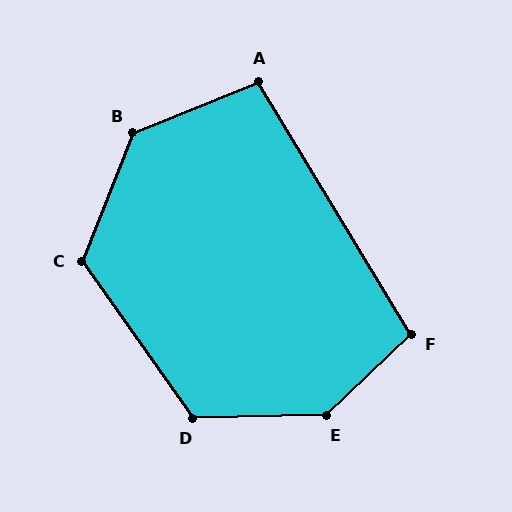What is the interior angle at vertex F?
Approximately 102 degrees (obtuse).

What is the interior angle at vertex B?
Approximately 134 degrees (obtuse).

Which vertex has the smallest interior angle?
A, at approximately 99 degrees.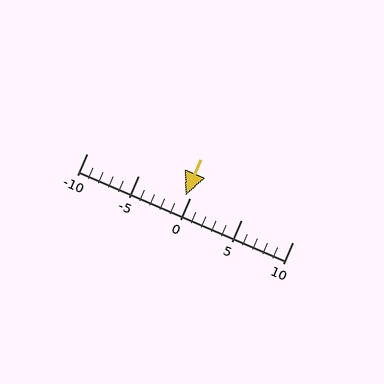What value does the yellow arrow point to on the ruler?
The yellow arrow points to approximately 0.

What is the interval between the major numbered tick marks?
The major tick marks are spaced 5 units apart.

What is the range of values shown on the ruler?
The ruler shows values from -10 to 10.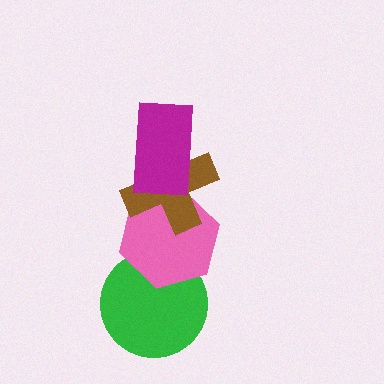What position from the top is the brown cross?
The brown cross is 2nd from the top.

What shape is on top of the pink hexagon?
The brown cross is on top of the pink hexagon.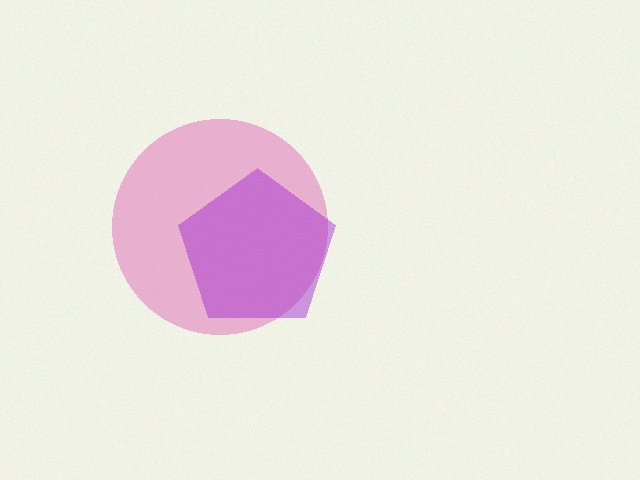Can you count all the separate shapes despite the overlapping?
Yes, there are 2 separate shapes.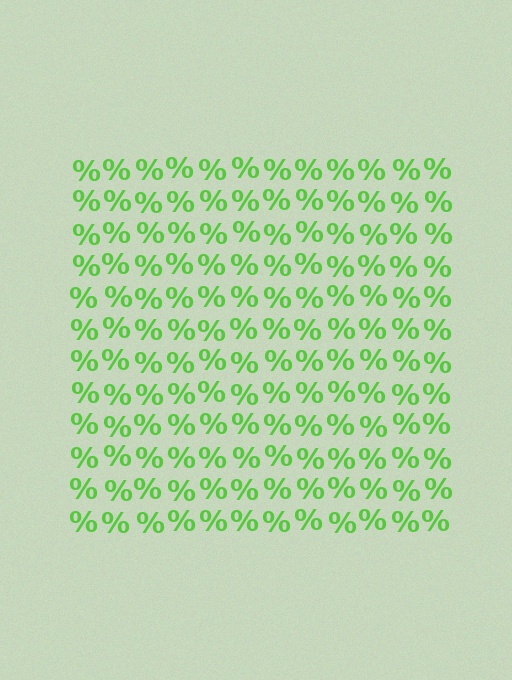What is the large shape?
The large shape is a square.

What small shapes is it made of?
It is made of small percent signs.